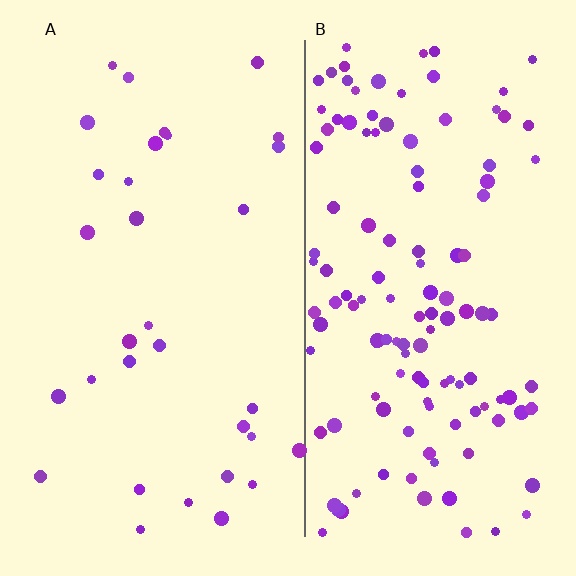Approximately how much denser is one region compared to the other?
Approximately 4.0× — region B over region A.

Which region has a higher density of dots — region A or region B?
B (the right).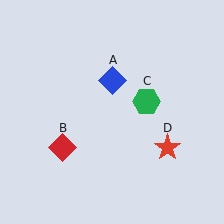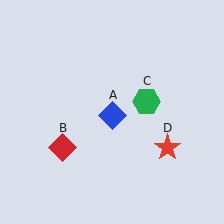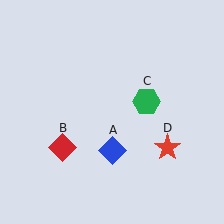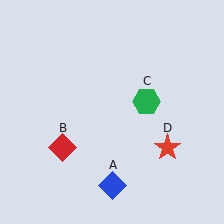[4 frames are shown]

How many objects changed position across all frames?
1 object changed position: blue diamond (object A).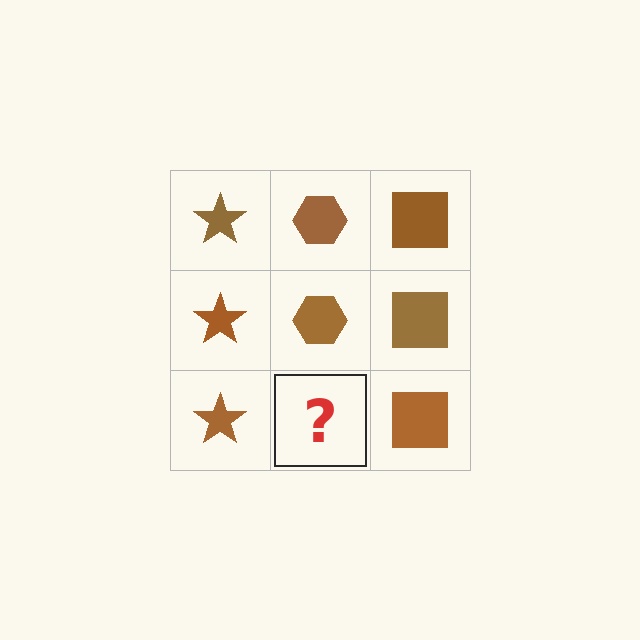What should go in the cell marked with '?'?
The missing cell should contain a brown hexagon.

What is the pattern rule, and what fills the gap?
The rule is that each column has a consistent shape. The gap should be filled with a brown hexagon.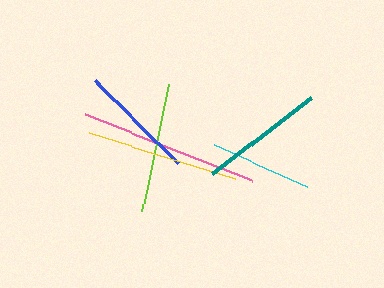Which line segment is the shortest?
The cyan line is the shortest at approximately 101 pixels.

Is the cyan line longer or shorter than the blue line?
The blue line is longer than the cyan line.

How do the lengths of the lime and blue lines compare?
The lime and blue lines are approximately the same length.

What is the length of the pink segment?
The pink segment is approximately 179 pixels long.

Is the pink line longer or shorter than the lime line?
The pink line is longer than the lime line.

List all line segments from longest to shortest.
From longest to shortest: pink, yellow, lime, teal, blue, cyan.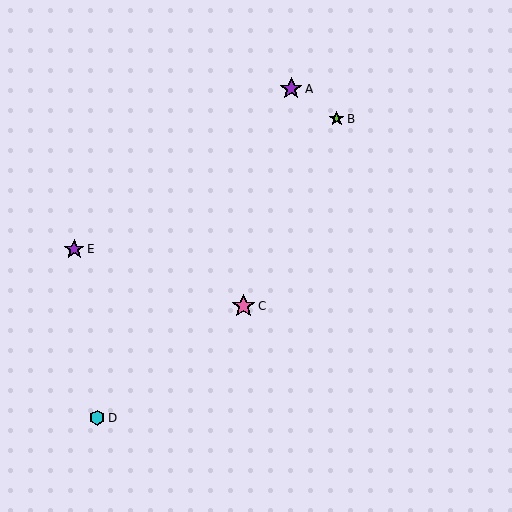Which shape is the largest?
The pink star (labeled C) is the largest.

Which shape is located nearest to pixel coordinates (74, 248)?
The purple star (labeled E) at (74, 249) is nearest to that location.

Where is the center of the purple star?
The center of the purple star is at (291, 89).